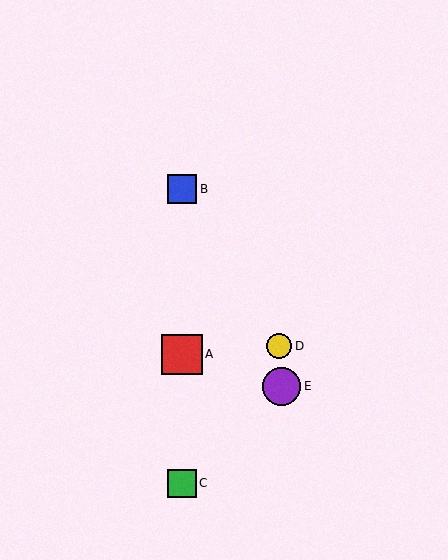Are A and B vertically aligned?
Yes, both are at x≈182.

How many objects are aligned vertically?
3 objects (A, B, C) are aligned vertically.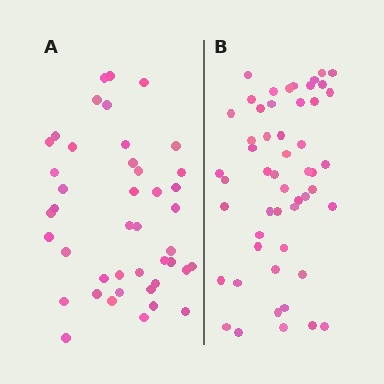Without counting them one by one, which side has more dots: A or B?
Region B (the right region) has more dots.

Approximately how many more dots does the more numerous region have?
Region B has roughly 8 or so more dots than region A.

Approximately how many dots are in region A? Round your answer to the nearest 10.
About 40 dots. (The exact count is 43, which rounds to 40.)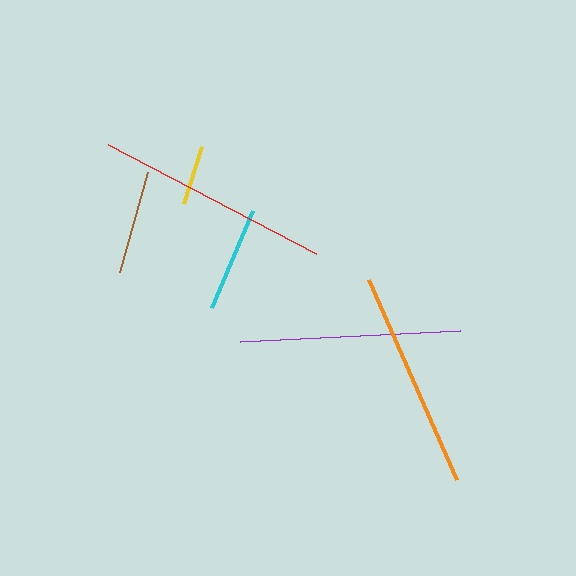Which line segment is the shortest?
The yellow line is the shortest at approximately 60 pixels.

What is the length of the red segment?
The red segment is approximately 235 pixels long.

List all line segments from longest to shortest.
From longest to shortest: red, purple, orange, cyan, brown, yellow.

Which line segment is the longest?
The red line is the longest at approximately 235 pixels.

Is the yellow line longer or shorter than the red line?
The red line is longer than the yellow line.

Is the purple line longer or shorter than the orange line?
The purple line is longer than the orange line.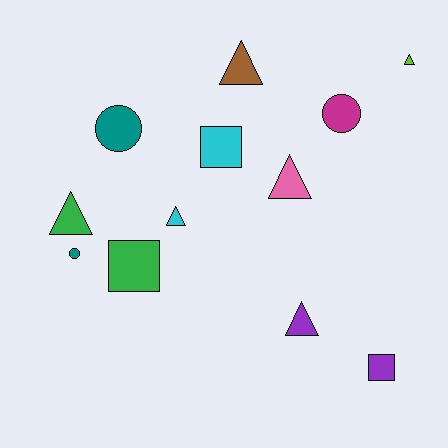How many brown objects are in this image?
There is 1 brown object.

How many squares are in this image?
There are 3 squares.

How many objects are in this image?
There are 12 objects.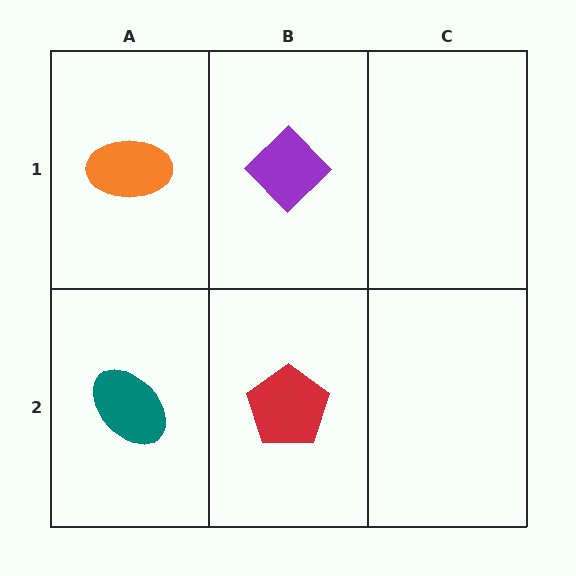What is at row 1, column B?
A purple diamond.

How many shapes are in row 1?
2 shapes.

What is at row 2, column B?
A red pentagon.